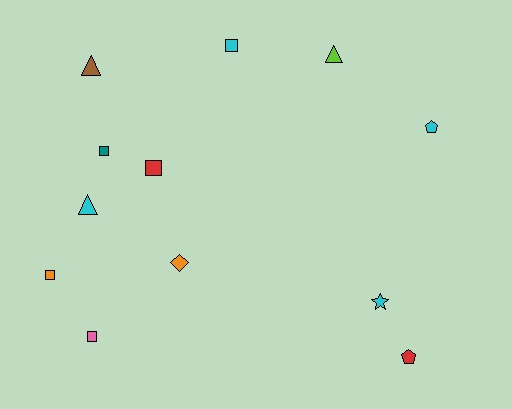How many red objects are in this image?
There are 2 red objects.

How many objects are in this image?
There are 12 objects.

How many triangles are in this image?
There are 3 triangles.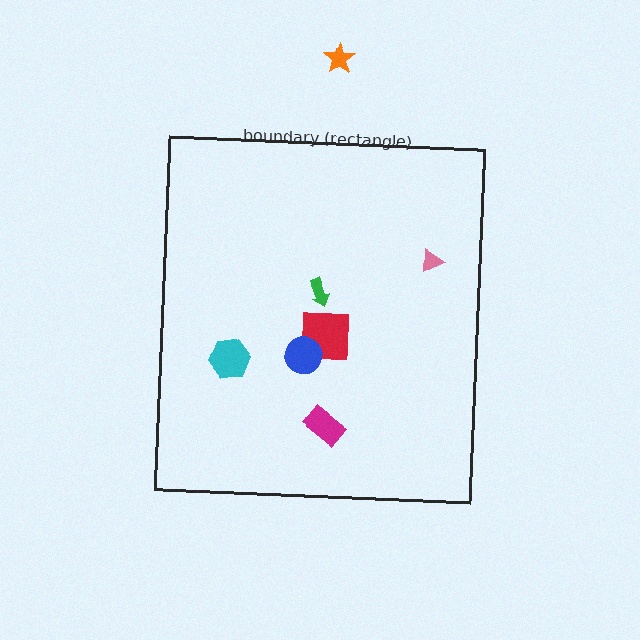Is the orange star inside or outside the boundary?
Outside.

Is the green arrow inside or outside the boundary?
Inside.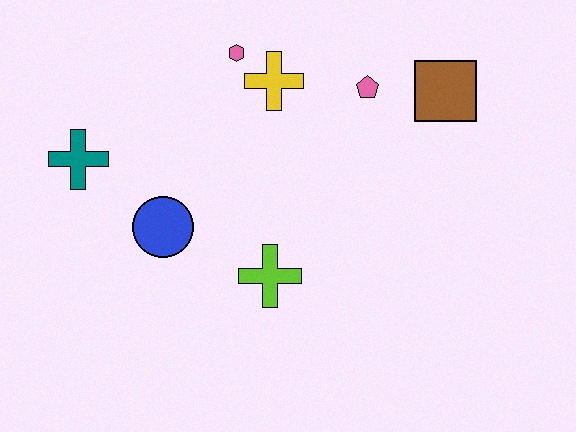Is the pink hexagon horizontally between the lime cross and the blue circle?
Yes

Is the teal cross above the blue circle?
Yes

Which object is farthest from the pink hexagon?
The lime cross is farthest from the pink hexagon.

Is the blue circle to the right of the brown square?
No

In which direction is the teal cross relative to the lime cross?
The teal cross is to the left of the lime cross.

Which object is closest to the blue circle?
The teal cross is closest to the blue circle.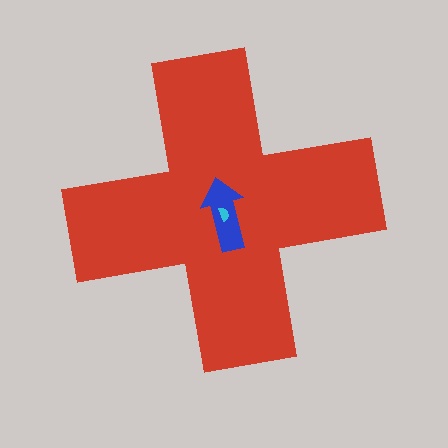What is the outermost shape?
The red cross.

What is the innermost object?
The cyan semicircle.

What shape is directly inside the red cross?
The blue arrow.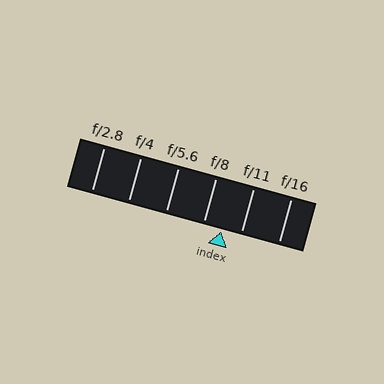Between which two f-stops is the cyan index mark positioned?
The index mark is between f/8 and f/11.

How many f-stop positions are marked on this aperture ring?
There are 6 f-stop positions marked.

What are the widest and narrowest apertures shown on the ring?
The widest aperture shown is f/2.8 and the narrowest is f/16.